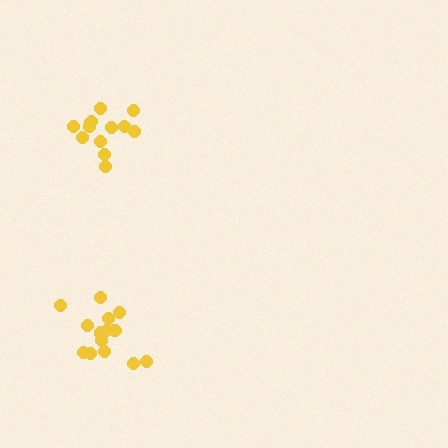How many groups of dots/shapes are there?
There are 2 groups.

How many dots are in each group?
Group 1: 15 dots, Group 2: 13 dots (28 total).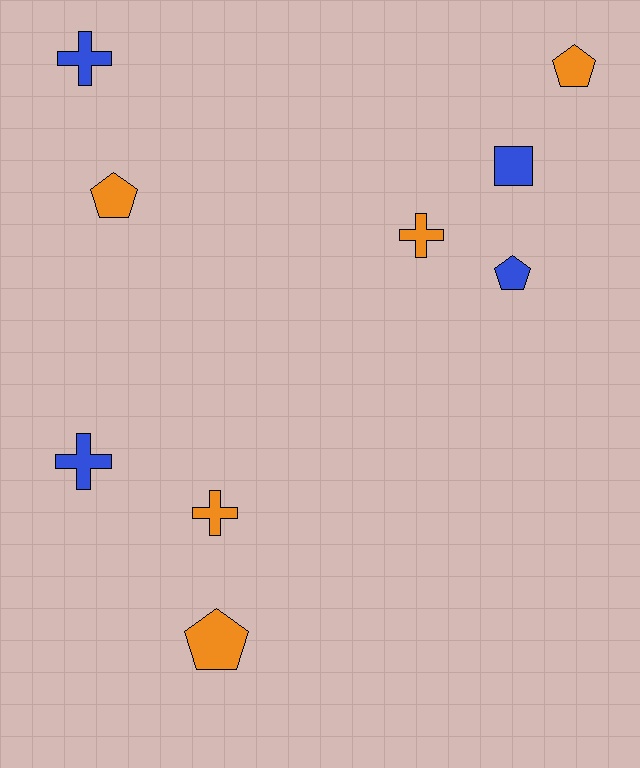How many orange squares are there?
There are no orange squares.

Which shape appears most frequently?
Pentagon, with 4 objects.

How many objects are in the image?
There are 9 objects.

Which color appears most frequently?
Orange, with 5 objects.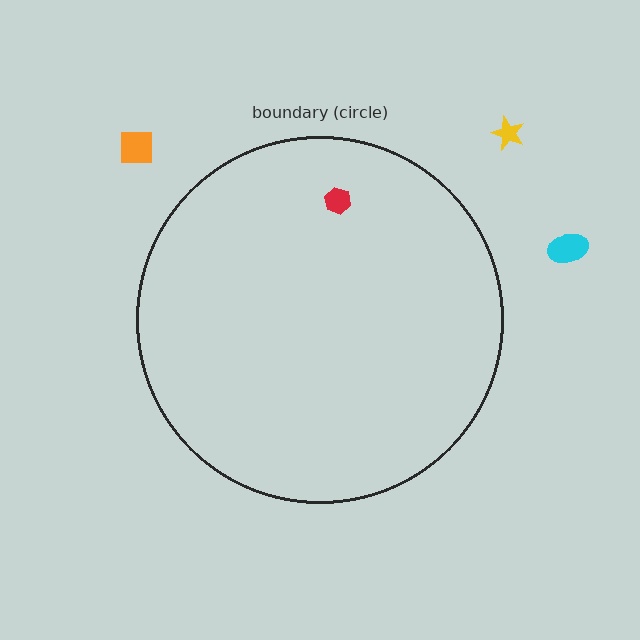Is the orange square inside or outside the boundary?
Outside.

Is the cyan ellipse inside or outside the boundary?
Outside.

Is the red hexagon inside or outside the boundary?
Inside.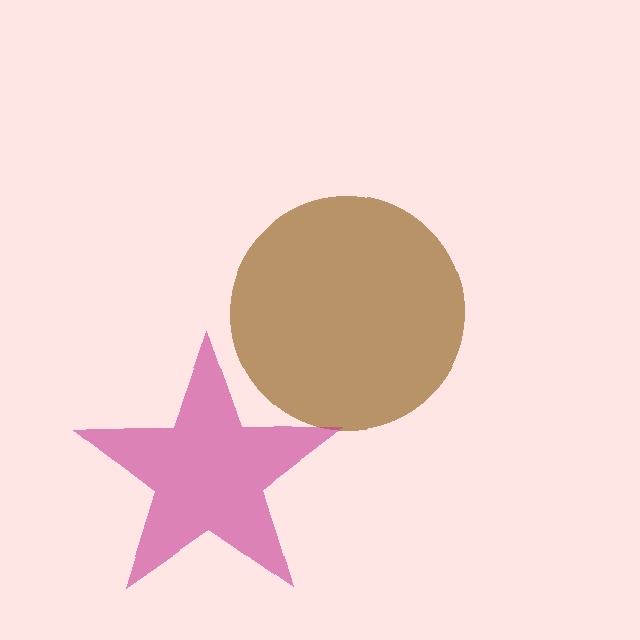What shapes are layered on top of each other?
The layered shapes are: a brown circle, a magenta star.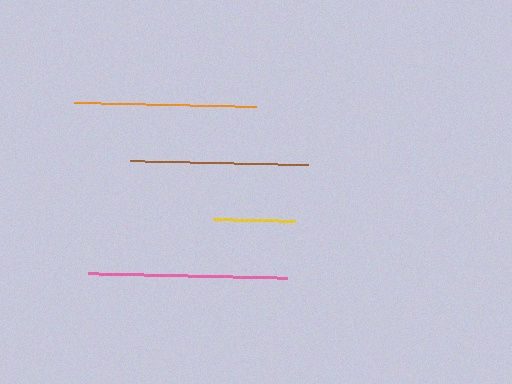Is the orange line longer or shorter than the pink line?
The pink line is longer than the orange line.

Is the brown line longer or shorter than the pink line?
The pink line is longer than the brown line.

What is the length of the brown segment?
The brown segment is approximately 178 pixels long.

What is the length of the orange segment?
The orange segment is approximately 182 pixels long.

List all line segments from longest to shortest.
From longest to shortest: pink, orange, brown, yellow.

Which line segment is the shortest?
The yellow line is the shortest at approximately 82 pixels.